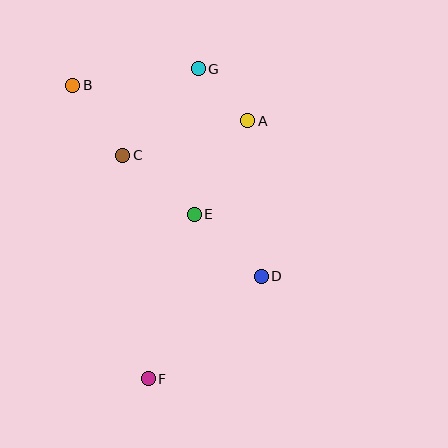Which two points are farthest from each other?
Points F and G are farthest from each other.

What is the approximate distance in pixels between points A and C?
The distance between A and C is approximately 130 pixels.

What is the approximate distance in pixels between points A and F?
The distance between A and F is approximately 277 pixels.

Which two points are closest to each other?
Points A and G are closest to each other.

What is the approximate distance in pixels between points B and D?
The distance between B and D is approximately 268 pixels.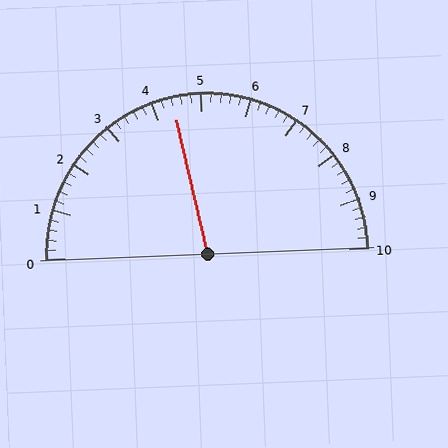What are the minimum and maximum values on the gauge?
The gauge ranges from 0 to 10.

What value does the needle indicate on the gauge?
The needle indicates approximately 4.4.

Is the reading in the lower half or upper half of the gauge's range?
The reading is in the lower half of the range (0 to 10).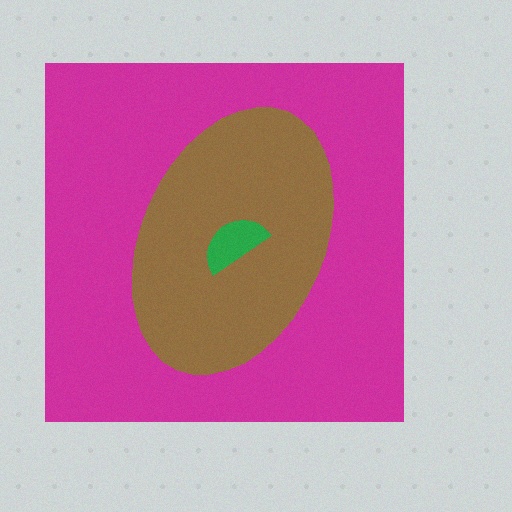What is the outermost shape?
The magenta square.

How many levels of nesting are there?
3.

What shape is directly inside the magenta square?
The brown ellipse.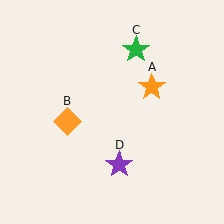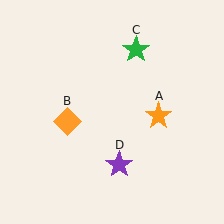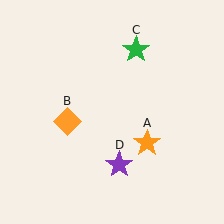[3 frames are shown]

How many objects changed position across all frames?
1 object changed position: orange star (object A).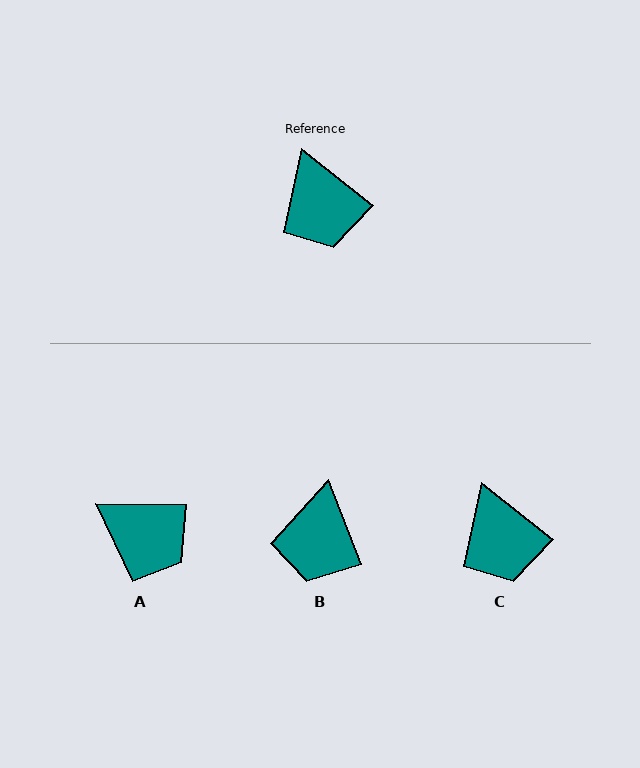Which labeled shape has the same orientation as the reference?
C.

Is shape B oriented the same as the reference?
No, it is off by about 30 degrees.